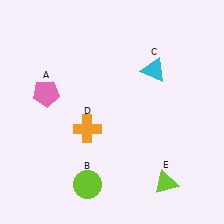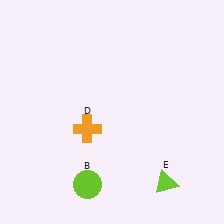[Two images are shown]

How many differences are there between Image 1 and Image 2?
There are 2 differences between the two images.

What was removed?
The pink pentagon (A), the cyan triangle (C) were removed in Image 2.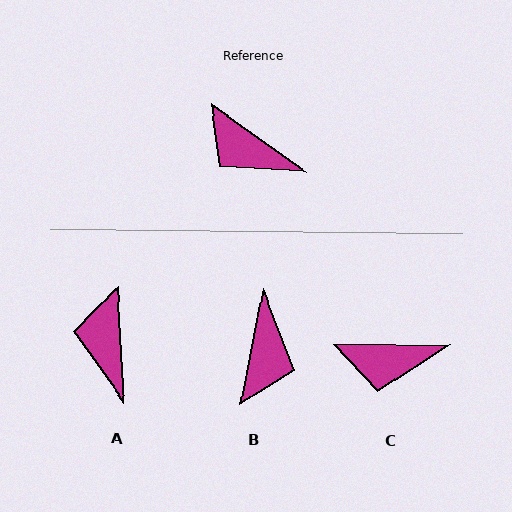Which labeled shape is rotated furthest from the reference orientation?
B, about 115 degrees away.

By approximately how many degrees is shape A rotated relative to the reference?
Approximately 51 degrees clockwise.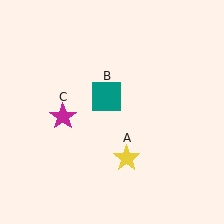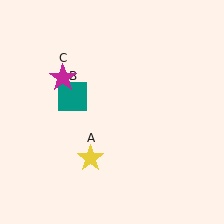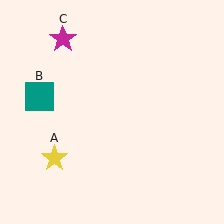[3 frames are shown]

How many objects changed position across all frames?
3 objects changed position: yellow star (object A), teal square (object B), magenta star (object C).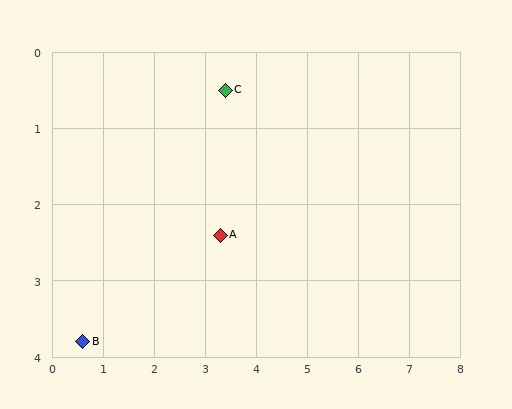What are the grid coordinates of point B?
Point B is at approximately (0.6, 3.8).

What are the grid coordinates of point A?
Point A is at approximately (3.3, 2.4).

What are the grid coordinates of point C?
Point C is at approximately (3.4, 0.5).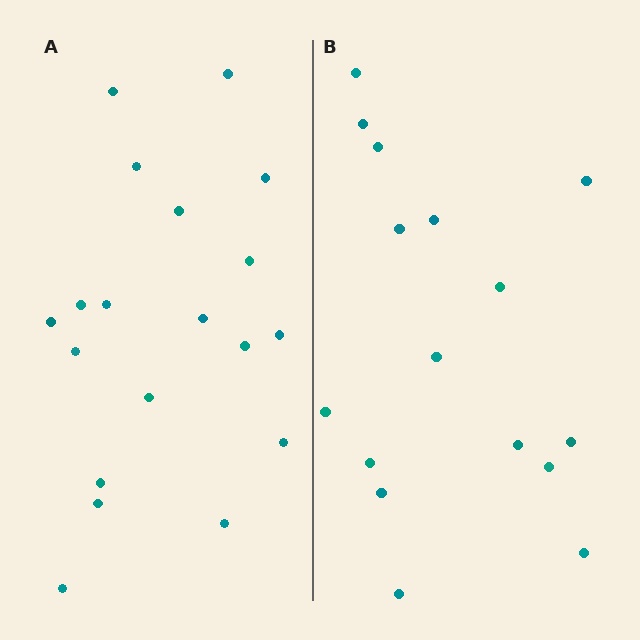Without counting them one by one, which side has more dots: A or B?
Region A (the left region) has more dots.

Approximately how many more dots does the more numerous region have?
Region A has just a few more — roughly 2 or 3 more dots than region B.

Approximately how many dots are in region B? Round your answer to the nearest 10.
About 20 dots. (The exact count is 16, which rounds to 20.)